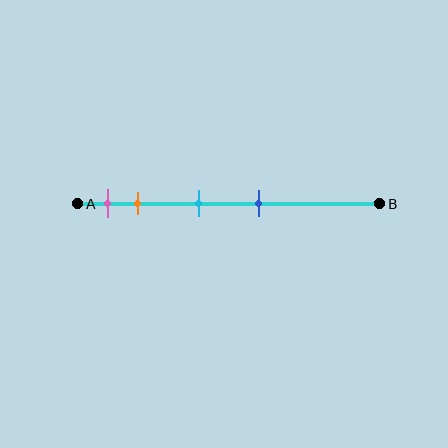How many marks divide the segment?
There are 4 marks dividing the segment.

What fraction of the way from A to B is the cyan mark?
The cyan mark is approximately 40% (0.4) of the way from A to B.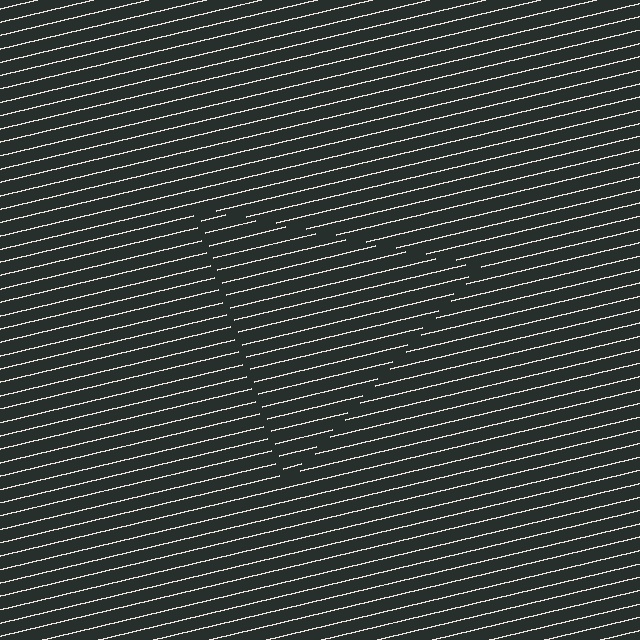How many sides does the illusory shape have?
3 sides — the line-ends trace a triangle.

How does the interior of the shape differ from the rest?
The interior of the shape contains the same grating, shifted by half a period — the contour is defined by the phase discontinuity where line-ends from the inner and outer gratings abut.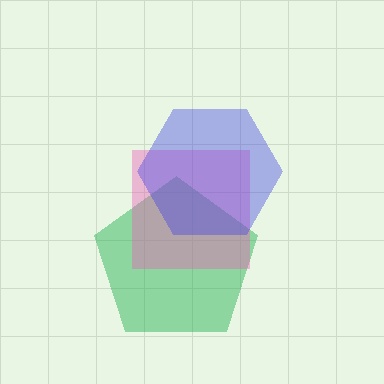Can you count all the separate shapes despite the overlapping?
Yes, there are 3 separate shapes.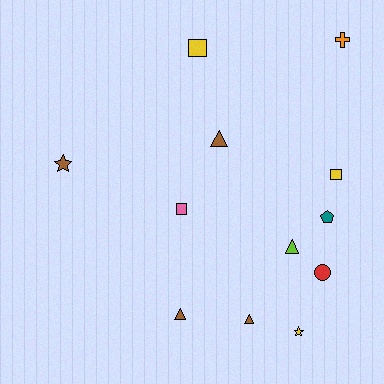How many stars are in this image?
There are 2 stars.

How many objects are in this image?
There are 12 objects.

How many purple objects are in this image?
There are no purple objects.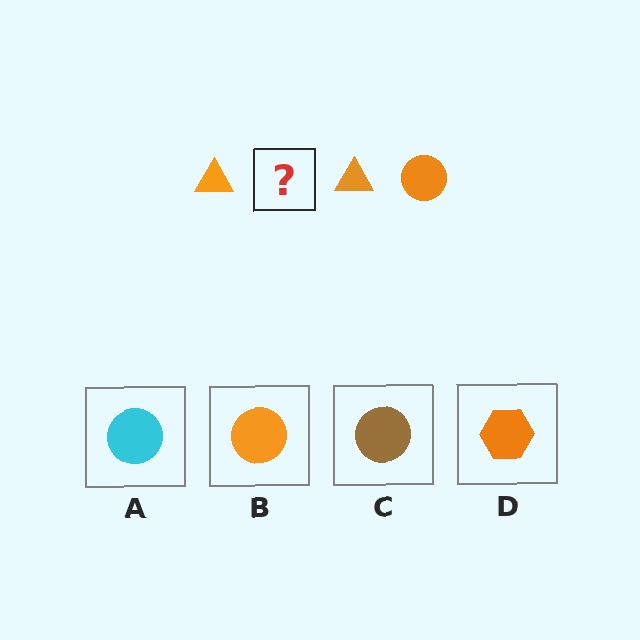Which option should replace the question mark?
Option B.